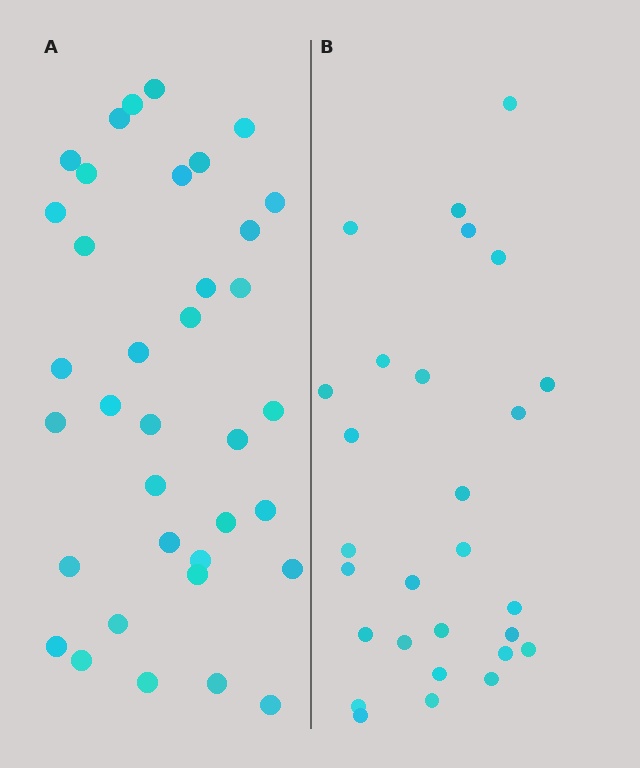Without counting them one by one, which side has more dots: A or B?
Region A (the left region) has more dots.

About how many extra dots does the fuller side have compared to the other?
Region A has roughly 8 or so more dots than region B.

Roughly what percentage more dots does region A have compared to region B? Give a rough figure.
About 30% more.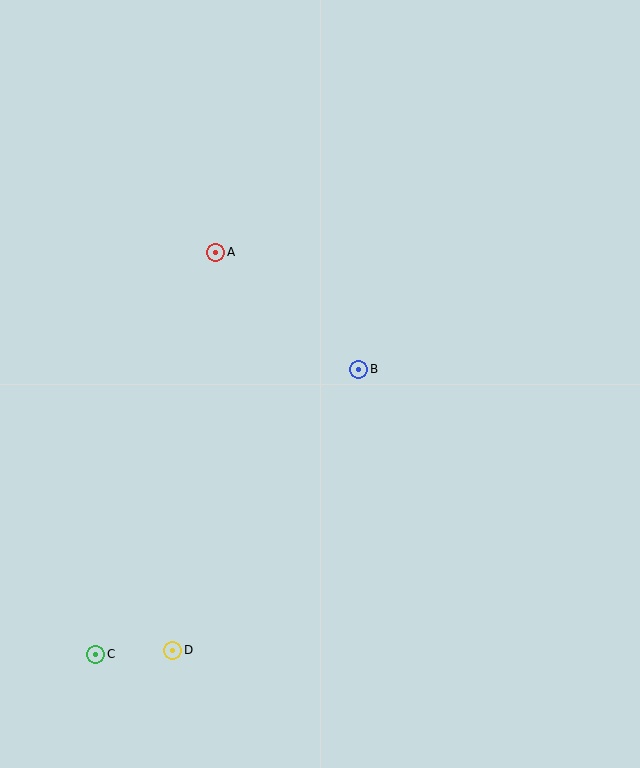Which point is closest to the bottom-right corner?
Point D is closest to the bottom-right corner.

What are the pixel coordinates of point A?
Point A is at (216, 252).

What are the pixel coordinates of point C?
Point C is at (96, 654).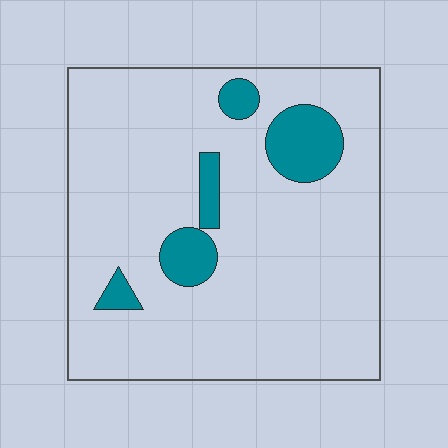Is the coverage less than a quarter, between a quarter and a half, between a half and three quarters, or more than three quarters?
Less than a quarter.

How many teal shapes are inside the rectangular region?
5.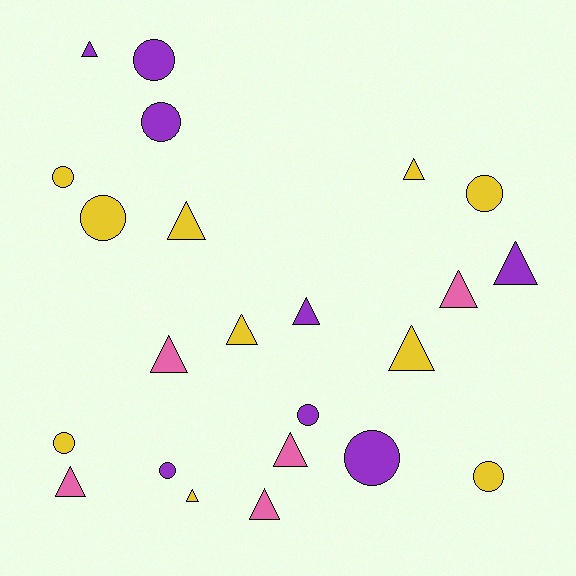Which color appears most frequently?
Yellow, with 10 objects.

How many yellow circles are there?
There are 5 yellow circles.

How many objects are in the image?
There are 23 objects.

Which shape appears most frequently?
Triangle, with 13 objects.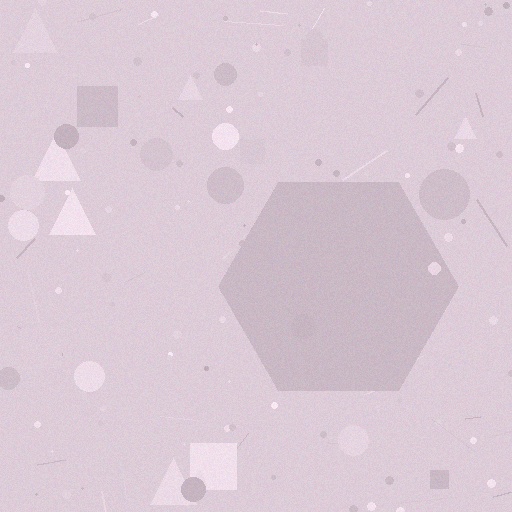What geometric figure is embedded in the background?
A hexagon is embedded in the background.